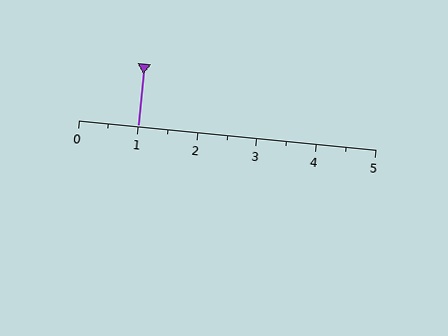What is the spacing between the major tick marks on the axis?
The major ticks are spaced 1 apart.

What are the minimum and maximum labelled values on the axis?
The axis runs from 0 to 5.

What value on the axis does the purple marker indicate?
The marker indicates approximately 1.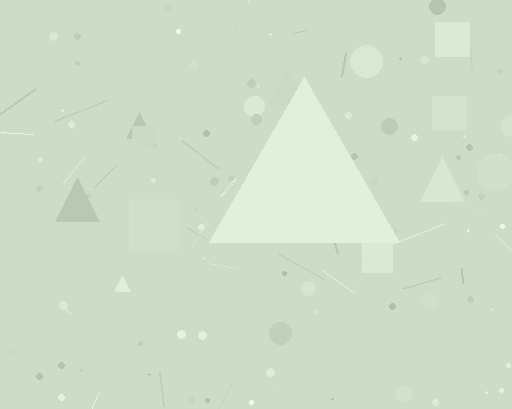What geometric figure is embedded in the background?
A triangle is embedded in the background.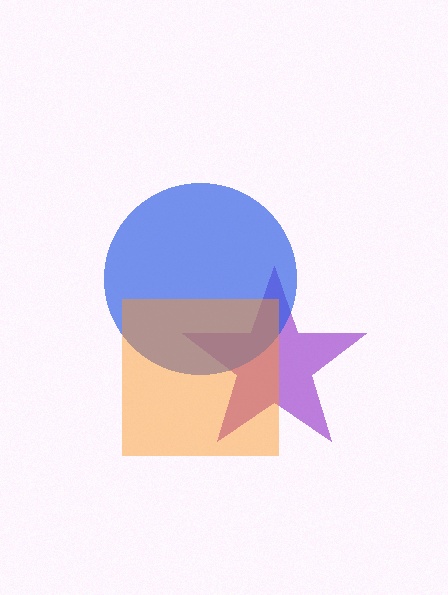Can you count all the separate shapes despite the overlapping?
Yes, there are 3 separate shapes.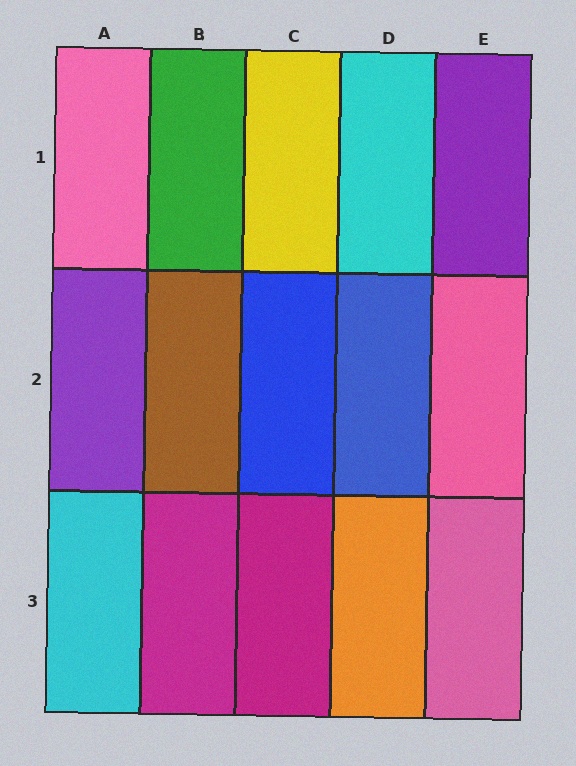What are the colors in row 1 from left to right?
Pink, green, yellow, cyan, purple.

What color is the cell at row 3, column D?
Orange.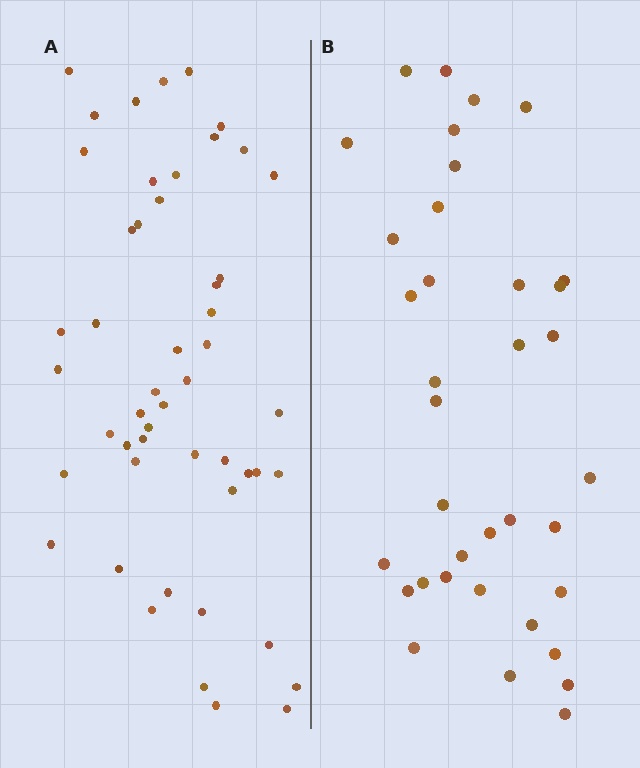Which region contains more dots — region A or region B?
Region A (the left region) has more dots.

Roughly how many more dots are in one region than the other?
Region A has approximately 15 more dots than region B.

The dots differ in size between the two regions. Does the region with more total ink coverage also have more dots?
No. Region B has more total ink coverage because its dots are larger, but region A actually contains more individual dots. Total area can be misleading — the number of items is what matters here.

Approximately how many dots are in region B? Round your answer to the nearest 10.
About 40 dots. (The exact count is 36, which rounds to 40.)